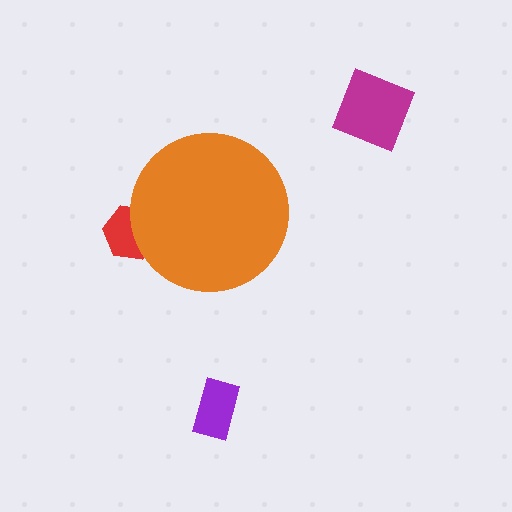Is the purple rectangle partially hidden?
No, the purple rectangle is fully visible.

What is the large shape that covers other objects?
An orange circle.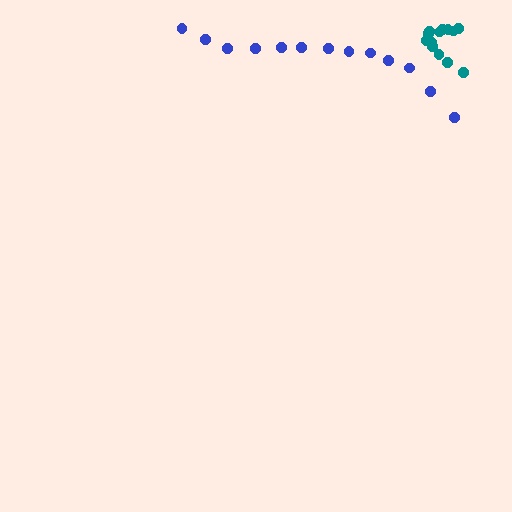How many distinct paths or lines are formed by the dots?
There are 2 distinct paths.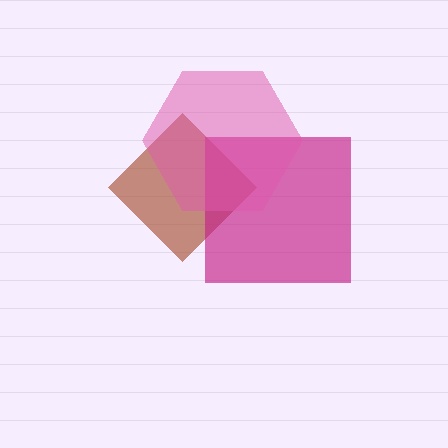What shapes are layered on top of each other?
The layered shapes are: a brown diamond, a magenta square, a pink hexagon.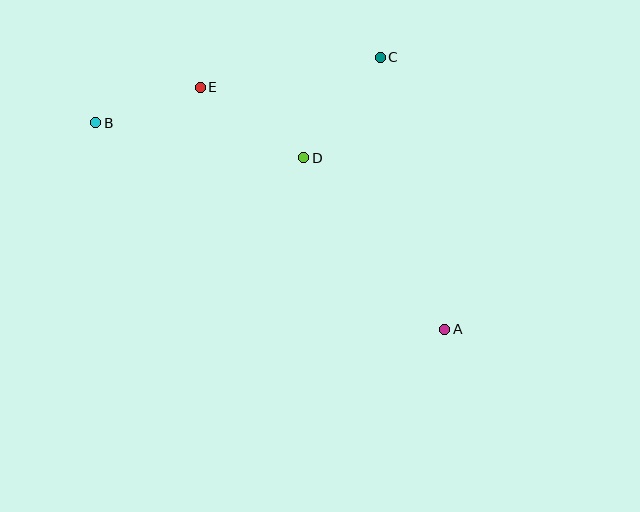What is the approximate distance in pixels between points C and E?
The distance between C and E is approximately 183 pixels.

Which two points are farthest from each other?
Points A and B are farthest from each other.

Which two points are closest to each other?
Points B and E are closest to each other.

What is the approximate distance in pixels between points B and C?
The distance between B and C is approximately 292 pixels.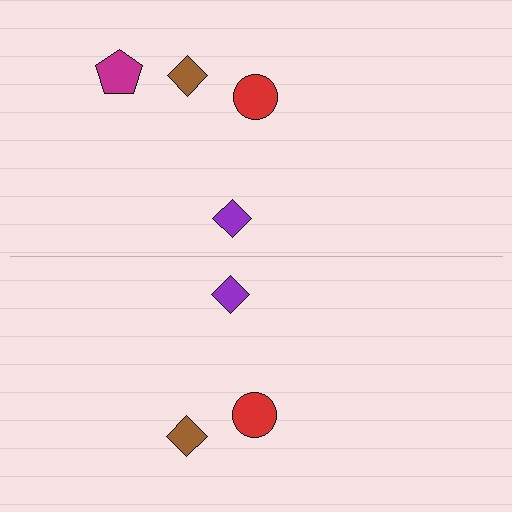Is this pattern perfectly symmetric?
No, the pattern is not perfectly symmetric. A magenta pentagon is missing from the bottom side.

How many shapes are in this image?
There are 7 shapes in this image.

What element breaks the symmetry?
A magenta pentagon is missing from the bottom side.